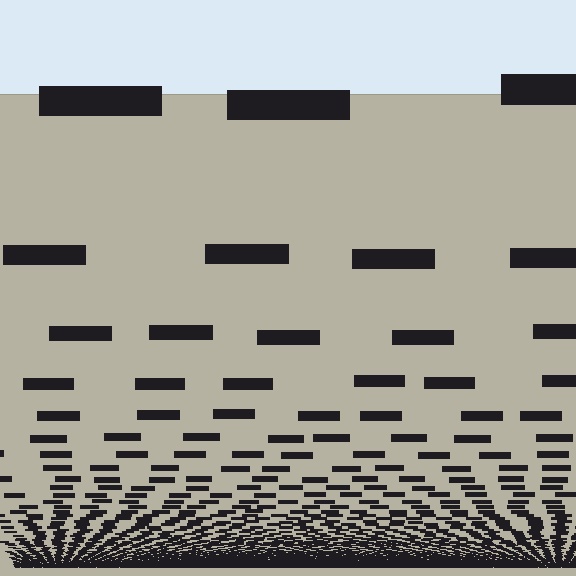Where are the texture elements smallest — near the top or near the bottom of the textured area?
Near the bottom.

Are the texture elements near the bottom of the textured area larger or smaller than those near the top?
Smaller. The gradient is inverted — elements near the bottom are smaller and denser.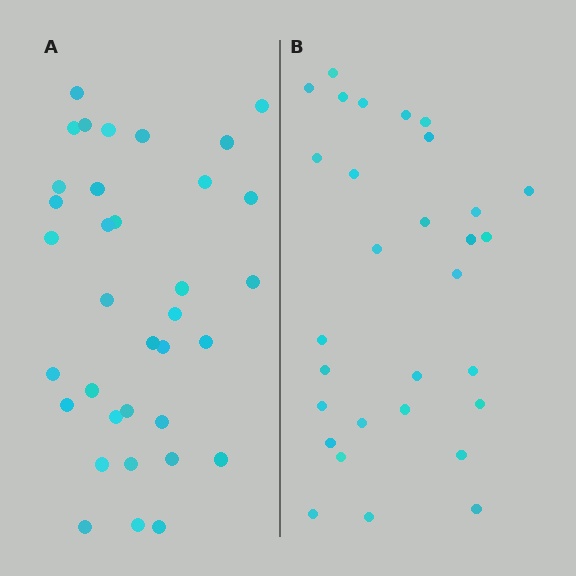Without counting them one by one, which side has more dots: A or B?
Region A (the left region) has more dots.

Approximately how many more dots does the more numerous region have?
Region A has about 5 more dots than region B.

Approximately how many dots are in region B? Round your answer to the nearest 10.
About 30 dots.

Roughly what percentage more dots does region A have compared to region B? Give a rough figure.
About 15% more.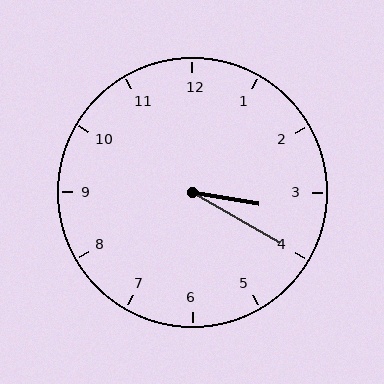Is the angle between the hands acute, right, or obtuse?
It is acute.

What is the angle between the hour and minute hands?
Approximately 20 degrees.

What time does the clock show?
3:20.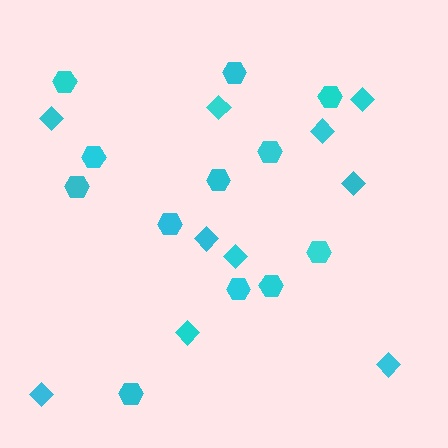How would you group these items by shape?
There are 2 groups: one group of diamonds (10) and one group of hexagons (12).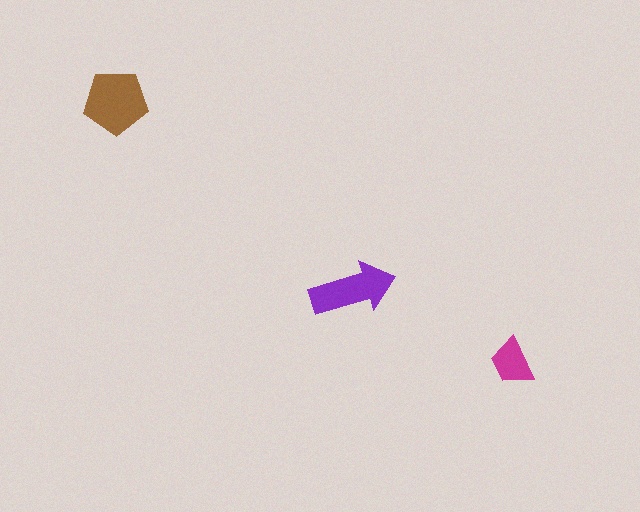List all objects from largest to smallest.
The brown pentagon, the purple arrow, the magenta trapezoid.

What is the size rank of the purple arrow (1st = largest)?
2nd.